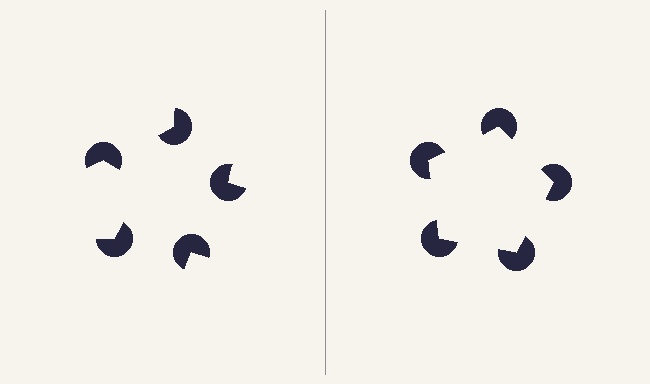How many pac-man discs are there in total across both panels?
10 — 5 on each side.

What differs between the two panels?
The pac-man discs are positioned identically on both sides; only the wedge orientations differ. On the right they align to a pentagon; on the left they are misaligned.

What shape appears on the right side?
An illusory pentagon.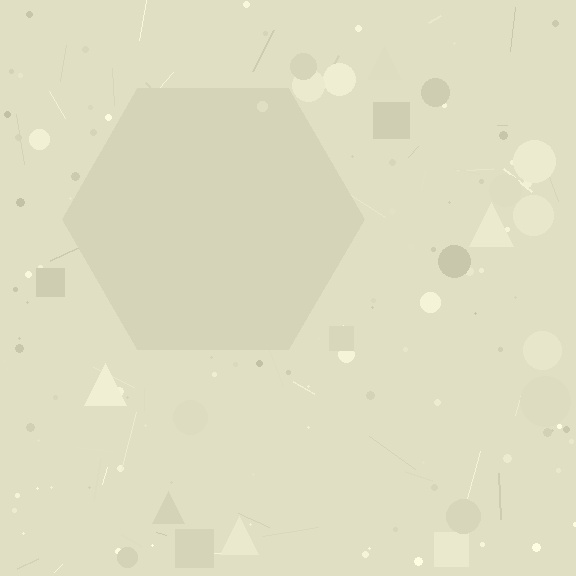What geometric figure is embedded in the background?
A hexagon is embedded in the background.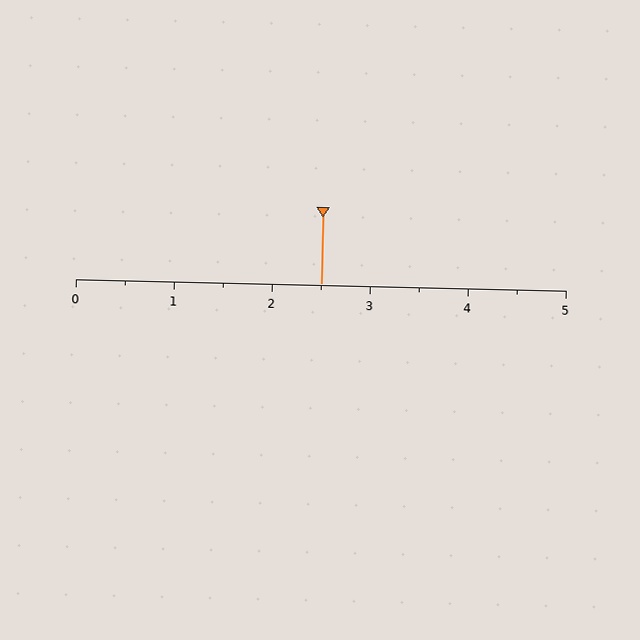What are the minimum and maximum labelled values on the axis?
The axis runs from 0 to 5.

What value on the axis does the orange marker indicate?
The marker indicates approximately 2.5.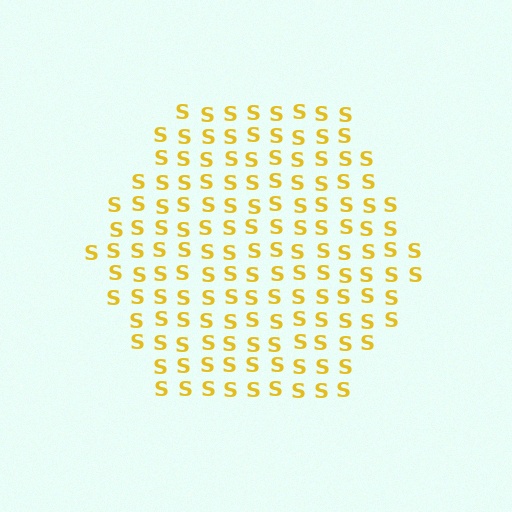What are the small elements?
The small elements are letter S's.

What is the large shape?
The large shape is a hexagon.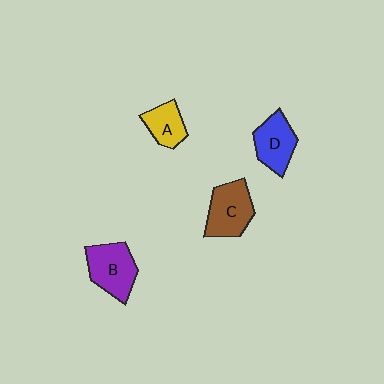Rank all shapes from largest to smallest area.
From largest to smallest: B (purple), C (brown), D (blue), A (yellow).